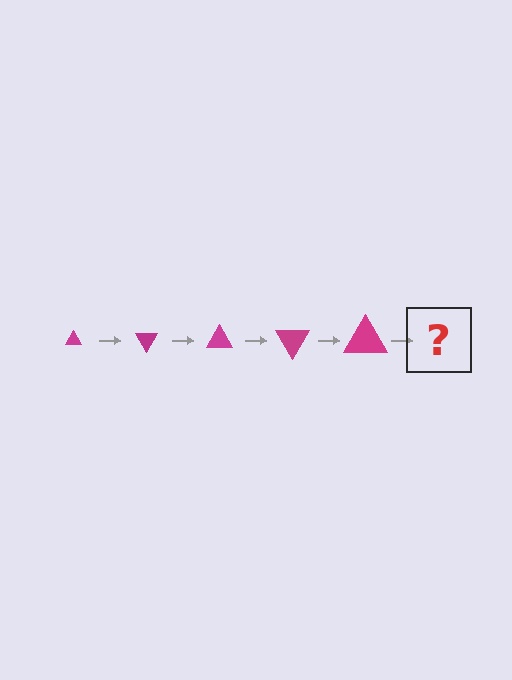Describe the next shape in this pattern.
It should be a triangle, larger than the previous one and rotated 300 degrees from the start.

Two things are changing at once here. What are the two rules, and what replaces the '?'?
The two rules are that the triangle grows larger each step and it rotates 60 degrees each step. The '?' should be a triangle, larger than the previous one and rotated 300 degrees from the start.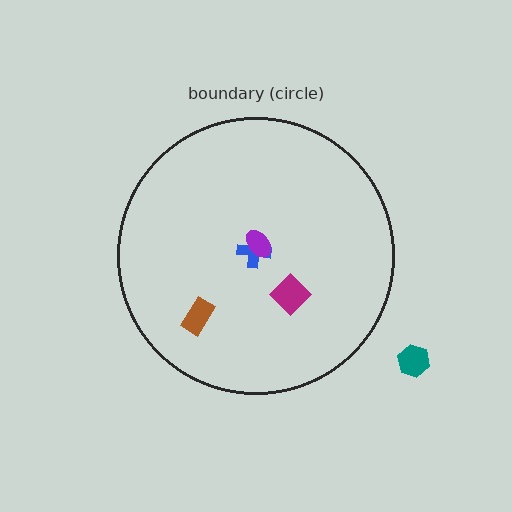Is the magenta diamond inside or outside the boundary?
Inside.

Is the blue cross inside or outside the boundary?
Inside.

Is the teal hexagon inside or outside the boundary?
Outside.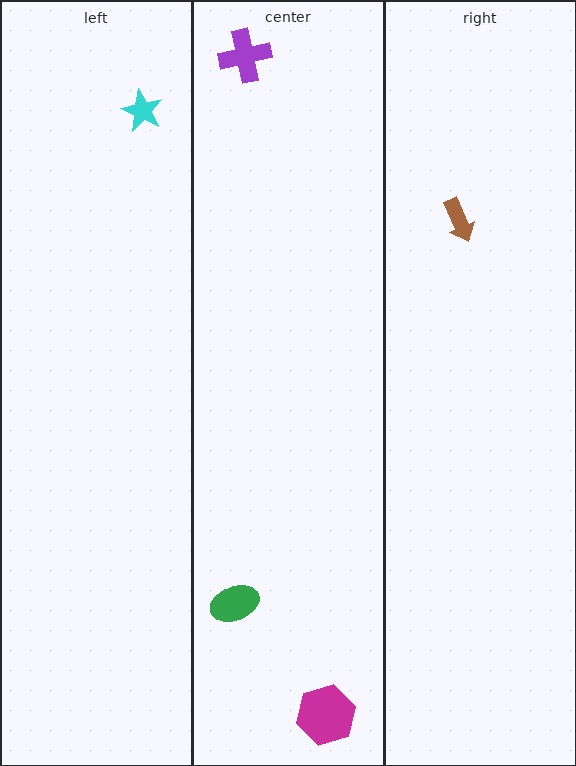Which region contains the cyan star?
The left region.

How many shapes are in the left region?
1.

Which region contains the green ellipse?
The center region.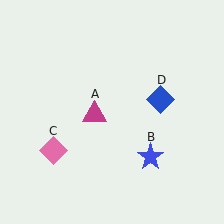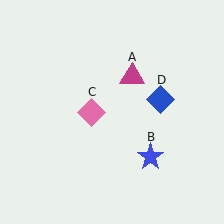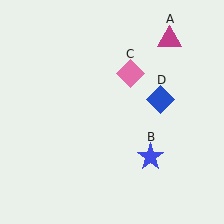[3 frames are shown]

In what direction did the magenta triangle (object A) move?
The magenta triangle (object A) moved up and to the right.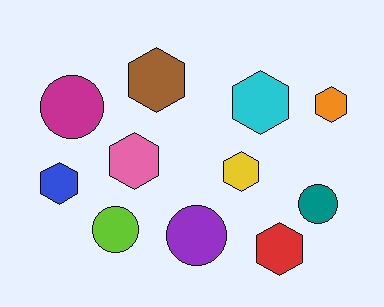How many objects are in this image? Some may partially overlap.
There are 11 objects.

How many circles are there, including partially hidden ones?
There are 4 circles.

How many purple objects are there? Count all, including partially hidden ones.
There is 1 purple object.